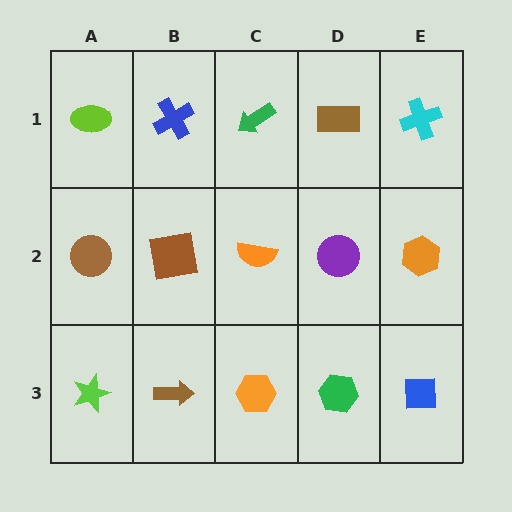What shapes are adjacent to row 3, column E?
An orange hexagon (row 2, column E), a green hexagon (row 3, column D).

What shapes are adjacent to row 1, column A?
A brown circle (row 2, column A), a blue cross (row 1, column B).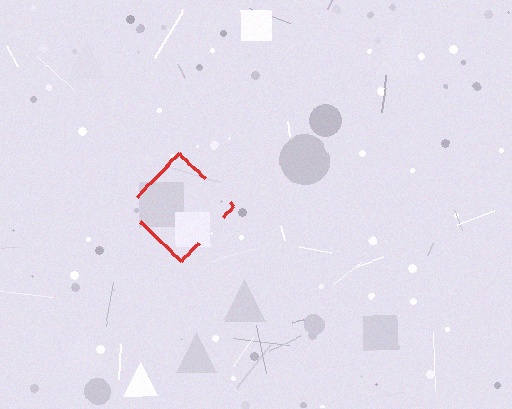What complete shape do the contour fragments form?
The contour fragments form a diamond.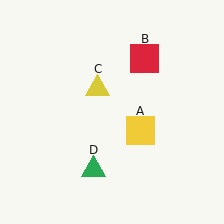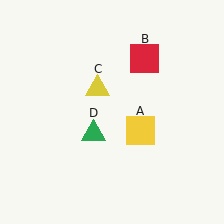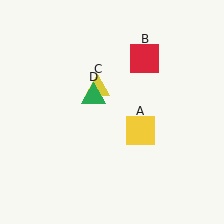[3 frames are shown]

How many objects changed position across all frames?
1 object changed position: green triangle (object D).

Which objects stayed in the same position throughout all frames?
Yellow square (object A) and red square (object B) and yellow triangle (object C) remained stationary.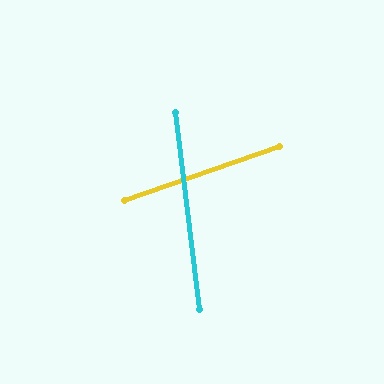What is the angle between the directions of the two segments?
Approximately 78 degrees.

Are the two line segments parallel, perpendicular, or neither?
Neither parallel nor perpendicular — they differ by about 78°.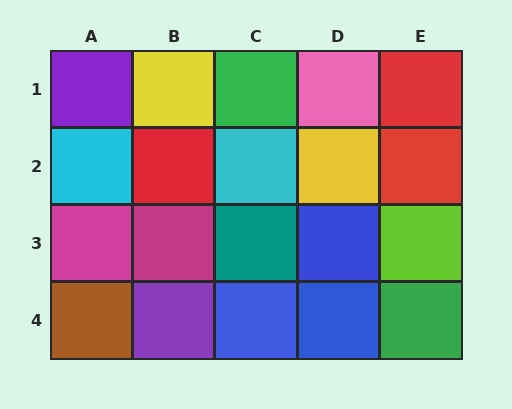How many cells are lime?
1 cell is lime.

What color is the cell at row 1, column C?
Green.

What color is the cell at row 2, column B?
Red.